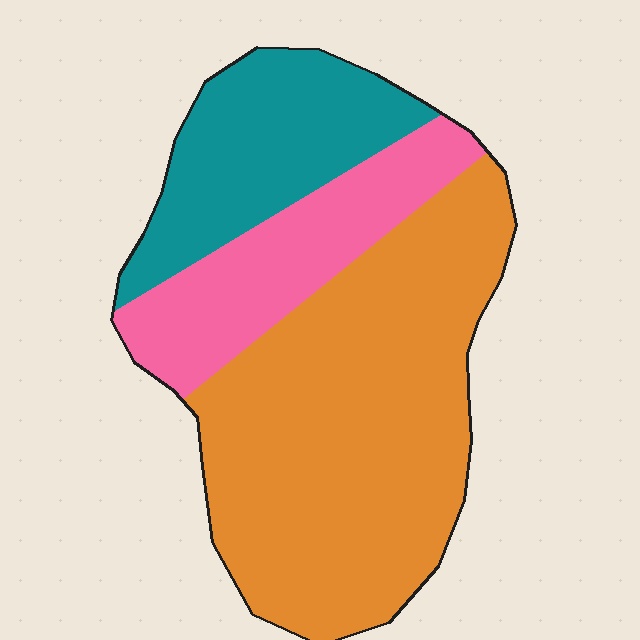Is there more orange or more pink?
Orange.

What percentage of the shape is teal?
Teal covers roughly 20% of the shape.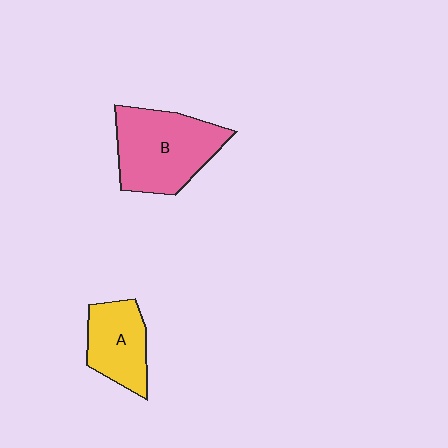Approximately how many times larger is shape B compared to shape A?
Approximately 1.6 times.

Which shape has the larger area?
Shape B (pink).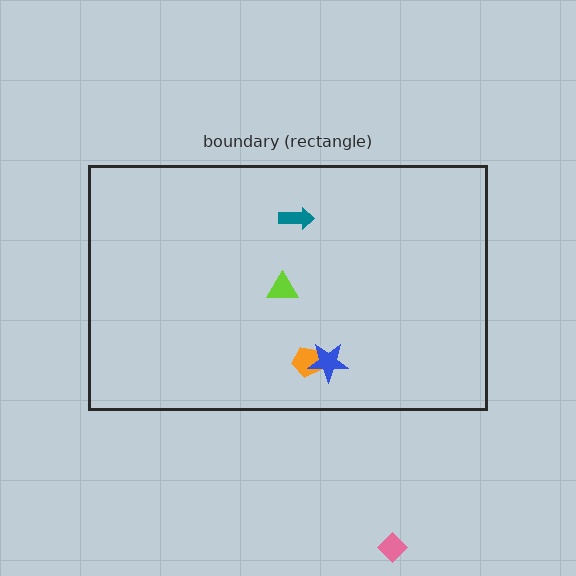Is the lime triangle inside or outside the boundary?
Inside.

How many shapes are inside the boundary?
4 inside, 1 outside.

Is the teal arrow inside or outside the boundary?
Inside.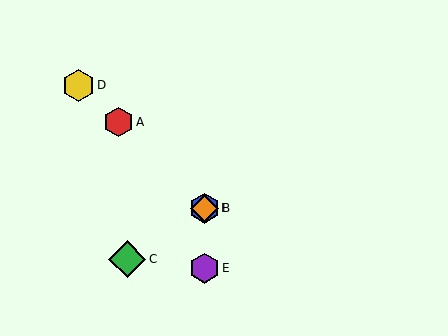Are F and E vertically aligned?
Yes, both are at x≈204.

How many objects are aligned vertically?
3 objects (B, E, F) are aligned vertically.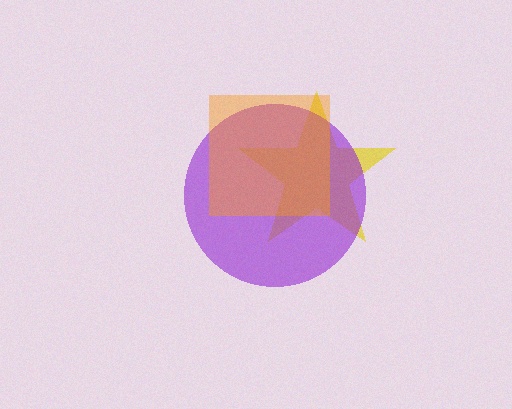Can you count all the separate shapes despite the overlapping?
Yes, there are 3 separate shapes.